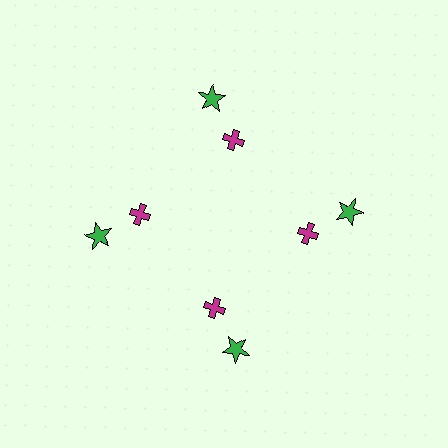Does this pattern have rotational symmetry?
Yes, this pattern has 4-fold rotational symmetry. It looks the same after rotating 90 degrees around the center.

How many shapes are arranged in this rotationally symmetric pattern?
There are 8 shapes, arranged in 4 groups of 2.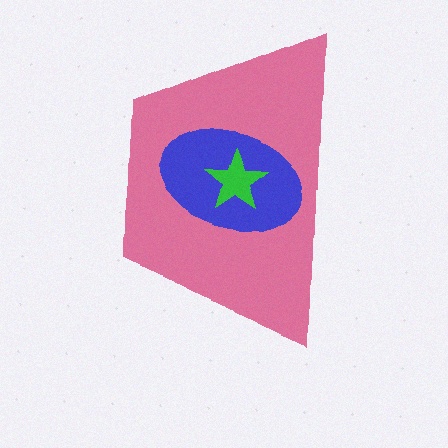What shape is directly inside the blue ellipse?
The green star.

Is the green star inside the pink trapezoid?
Yes.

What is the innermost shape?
The green star.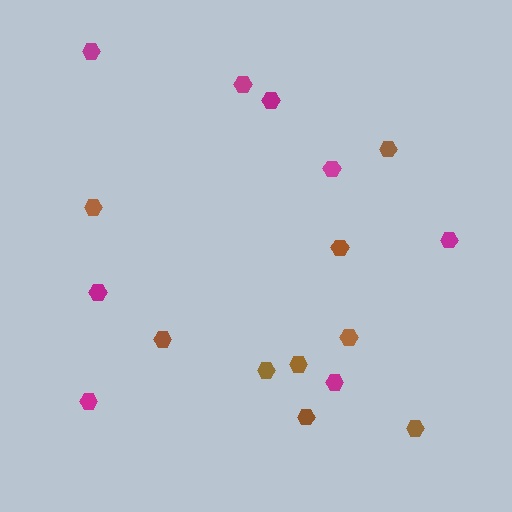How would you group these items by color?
There are 2 groups: one group of brown hexagons (9) and one group of magenta hexagons (8).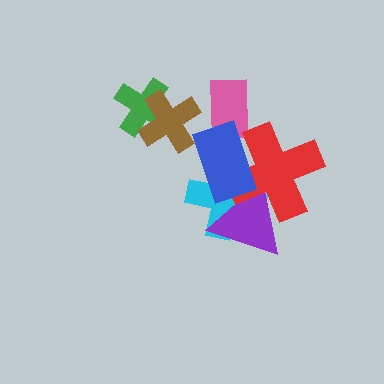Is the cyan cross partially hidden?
Yes, it is partially covered by another shape.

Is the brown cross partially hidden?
No, no other shape covers it.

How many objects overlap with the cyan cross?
3 objects overlap with the cyan cross.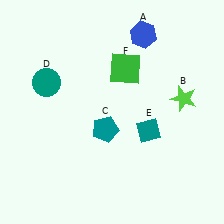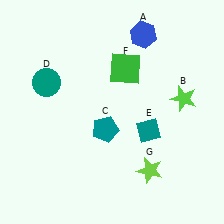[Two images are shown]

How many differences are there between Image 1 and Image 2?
There is 1 difference between the two images.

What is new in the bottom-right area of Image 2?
A lime star (G) was added in the bottom-right area of Image 2.